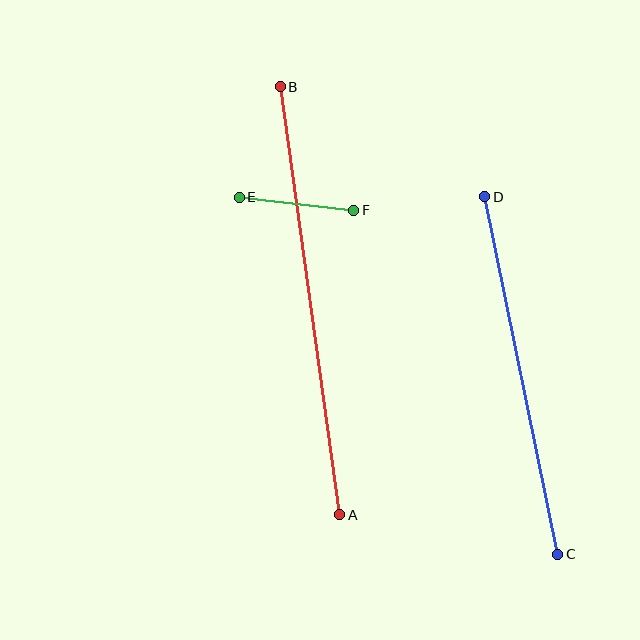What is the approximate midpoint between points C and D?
The midpoint is at approximately (521, 375) pixels.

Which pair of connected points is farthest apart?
Points A and B are farthest apart.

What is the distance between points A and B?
The distance is approximately 432 pixels.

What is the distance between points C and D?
The distance is approximately 365 pixels.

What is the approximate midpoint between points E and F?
The midpoint is at approximately (296, 204) pixels.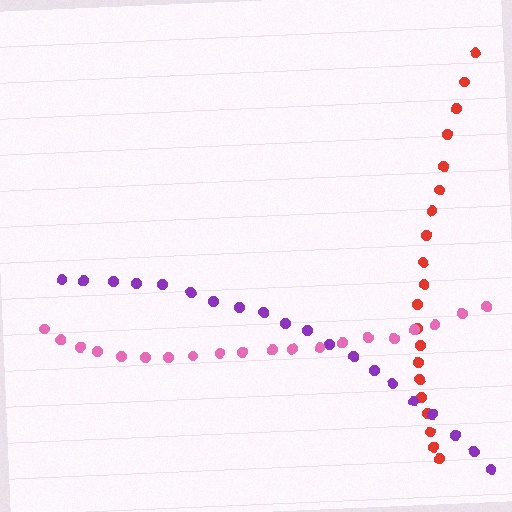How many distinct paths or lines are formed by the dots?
There are 3 distinct paths.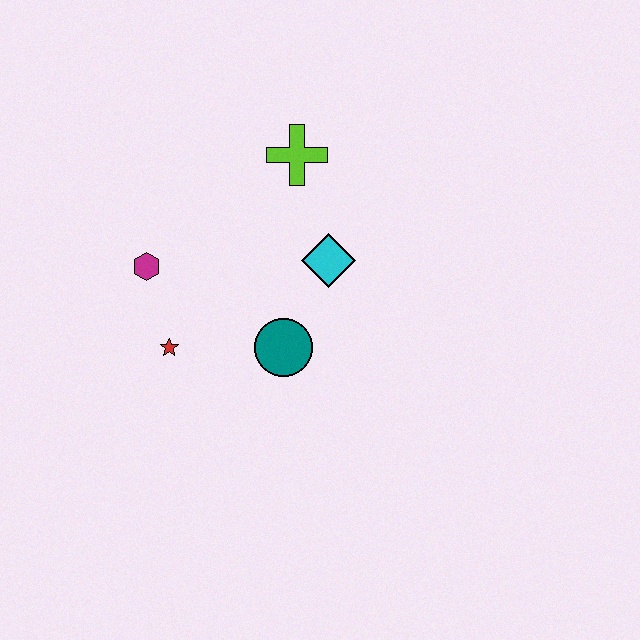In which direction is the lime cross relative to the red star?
The lime cross is above the red star.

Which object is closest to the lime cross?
The cyan diamond is closest to the lime cross.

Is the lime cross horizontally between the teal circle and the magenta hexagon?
No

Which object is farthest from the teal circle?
The lime cross is farthest from the teal circle.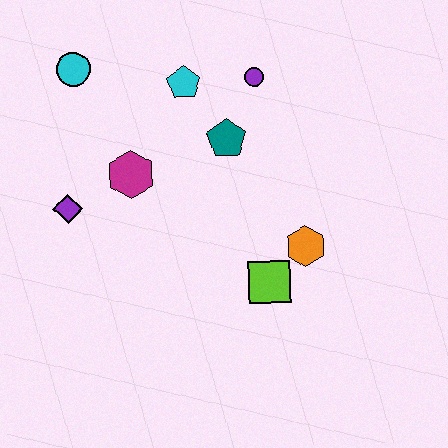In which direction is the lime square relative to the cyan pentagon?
The lime square is below the cyan pentagon.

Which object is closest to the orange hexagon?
The lime square is closest to the orange hexagon.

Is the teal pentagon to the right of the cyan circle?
Yes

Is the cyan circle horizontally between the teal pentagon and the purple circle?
No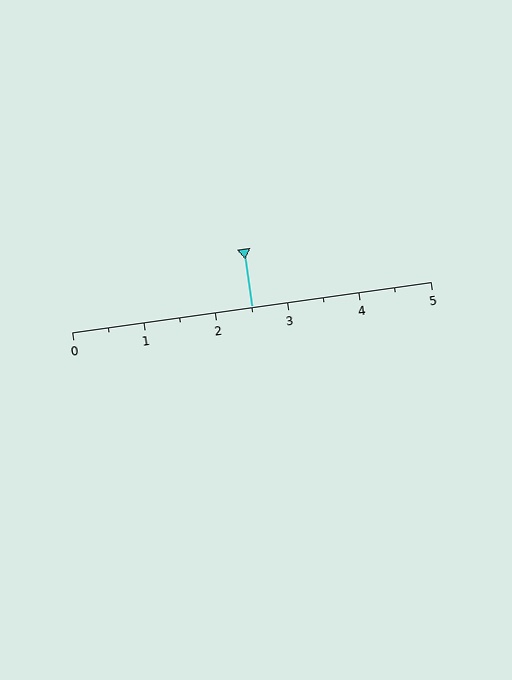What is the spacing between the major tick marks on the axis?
The major ticks are spaced 1 apart.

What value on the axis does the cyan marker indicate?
The marker indicates approximately 2.5.